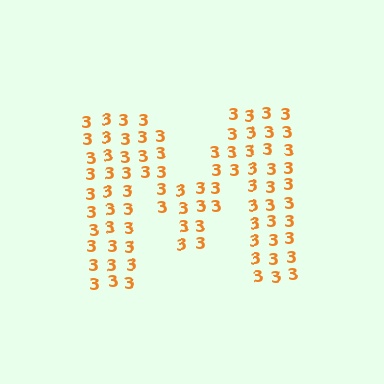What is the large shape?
The large shape is the letter M.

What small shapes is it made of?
It is made of small digit 3's.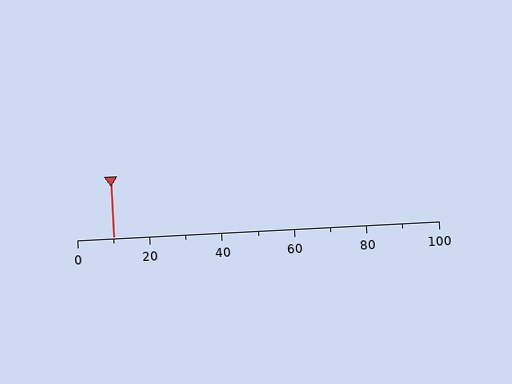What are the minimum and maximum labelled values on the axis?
The axis runs from 0 to 100.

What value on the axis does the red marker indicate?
The marker indicates approximately 10.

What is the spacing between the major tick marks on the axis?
The major ticks are spaced 20 apart.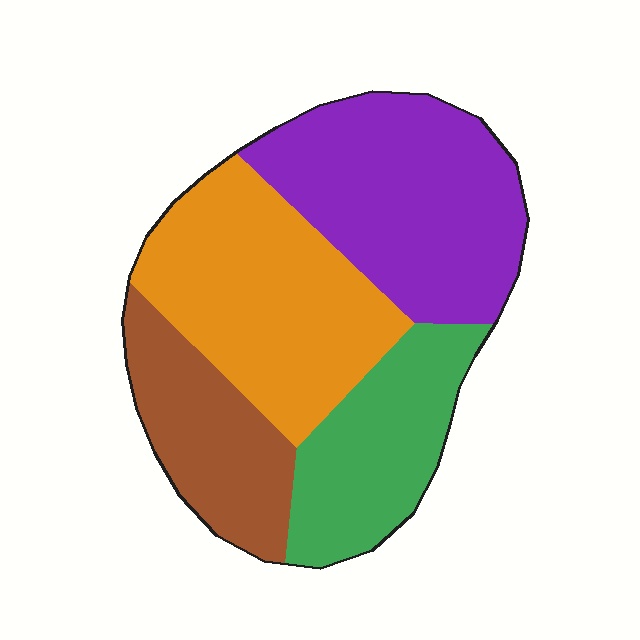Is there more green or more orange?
Orange.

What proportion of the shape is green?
Green takes up about one fifth (1/5) of the shape.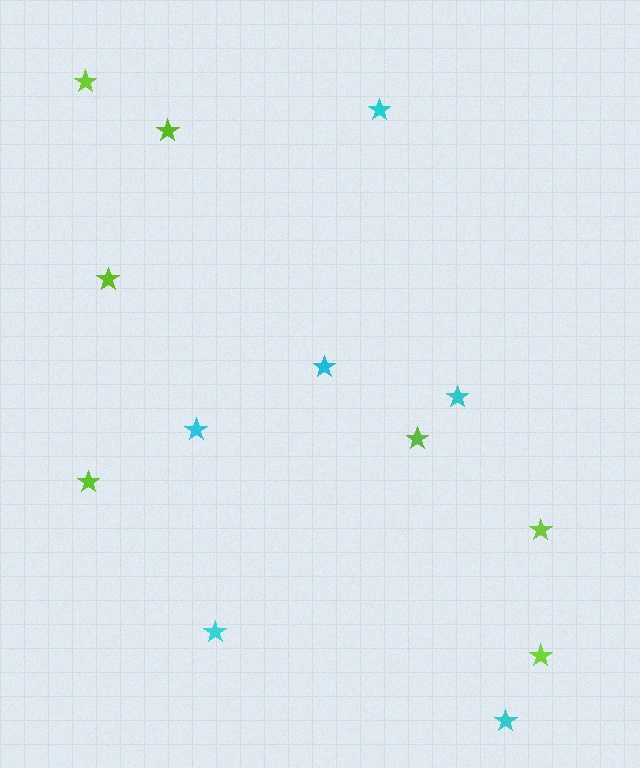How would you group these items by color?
There are 2 groups: one group of cyan stars (6) and one group of lime stars (7).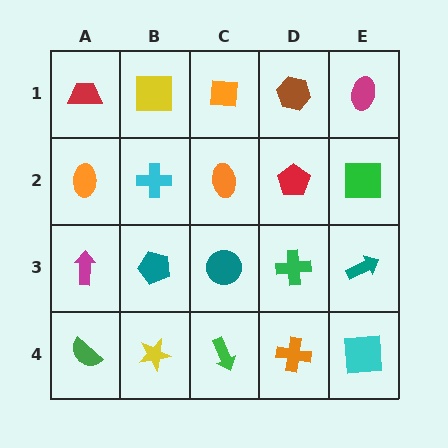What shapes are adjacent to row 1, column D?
A red pentagon (row 2, column D), an orange square (row 1, column C), a magenta ellipse (row 1, column E).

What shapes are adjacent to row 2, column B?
A yellow square (row 1, column B), a teal pentagon (row 3, column B), an orange ellipse (row 2, column A), an orange ellipse (row 2, column C).